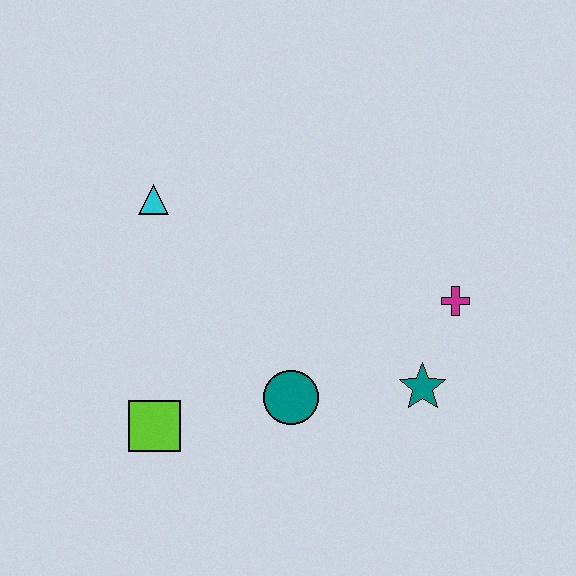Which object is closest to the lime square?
The teal circle is closest to the lime square.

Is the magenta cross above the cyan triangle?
No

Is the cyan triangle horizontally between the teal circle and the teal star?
No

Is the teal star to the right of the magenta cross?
No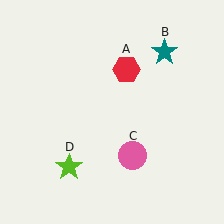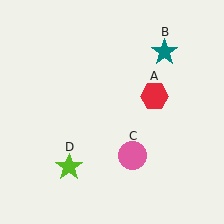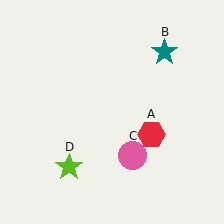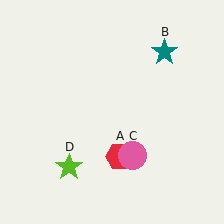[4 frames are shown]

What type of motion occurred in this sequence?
The red hexagon (object A) rotated clockwise around the center of the scene.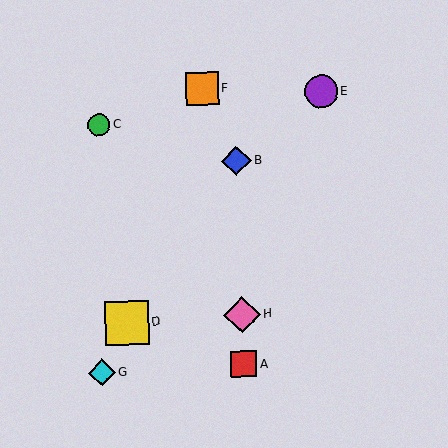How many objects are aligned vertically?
3 objects (A, B, H) are aligned vertically.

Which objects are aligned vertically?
Objects A, B, H are aligned vertically.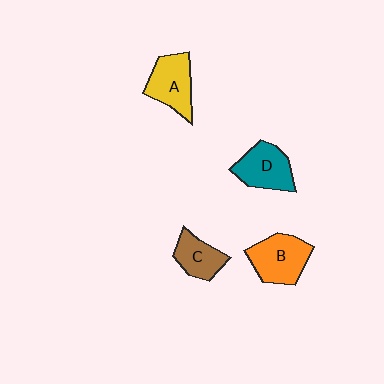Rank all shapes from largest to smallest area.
From largest to smallest: B (orange), A (yellow), D (teal), C (brown).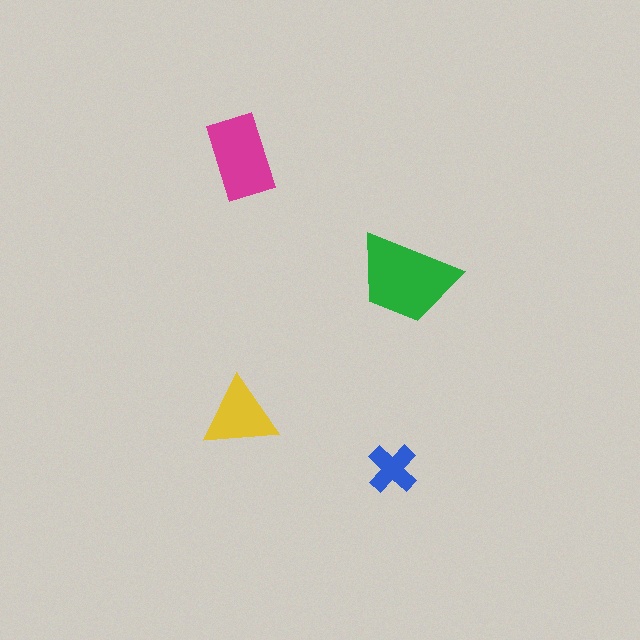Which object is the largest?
The green trapezoid.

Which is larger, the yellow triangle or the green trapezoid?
The green trapezoid.